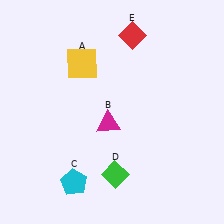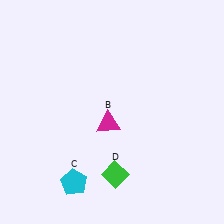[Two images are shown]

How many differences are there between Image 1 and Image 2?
There are 2 differences between the two images.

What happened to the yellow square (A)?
The yellow square (A) was removed in Image 2. It was in the top-left area of Image 1.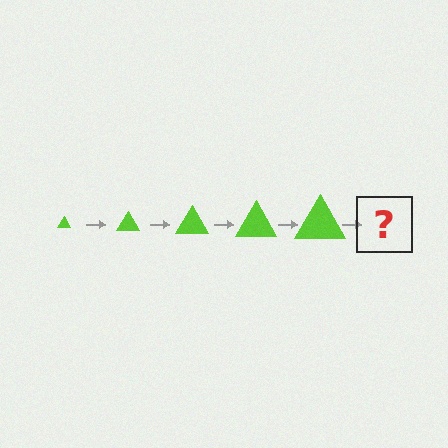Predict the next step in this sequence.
The next step is a lime triangle, larger than the previous one.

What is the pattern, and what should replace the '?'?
The pattern is that the triangle gets progressively larger each step. The '?' should be a lime triangle, larger than the previous one.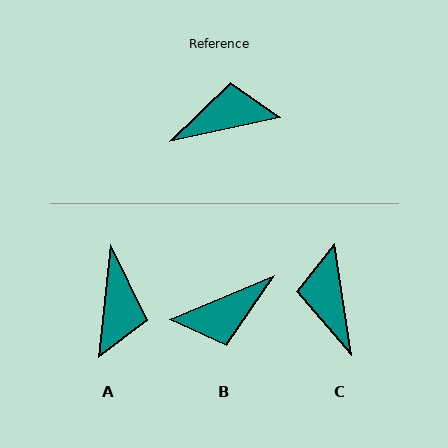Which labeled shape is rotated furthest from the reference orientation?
B, about 169 degrees away.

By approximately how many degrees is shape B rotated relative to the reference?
Approximately 169 degrees clockwise.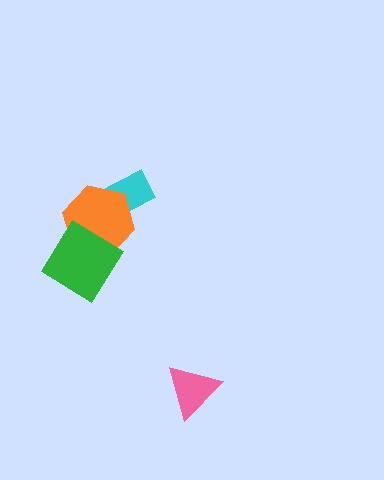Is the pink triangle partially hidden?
No, no other shape covers it.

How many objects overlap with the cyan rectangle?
1 object overlaps with the cyan rectangle.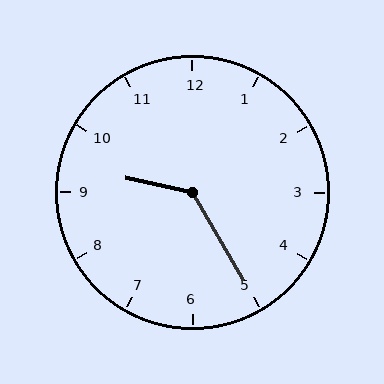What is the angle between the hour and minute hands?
Approximately 132 degrees.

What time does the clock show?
9:25.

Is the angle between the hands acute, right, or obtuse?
It is obtuse.